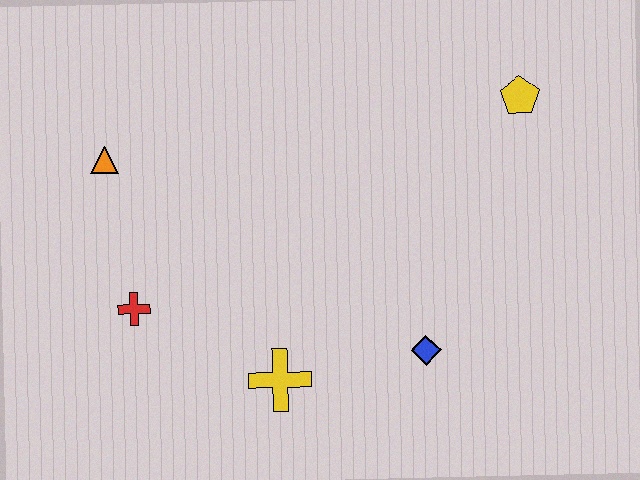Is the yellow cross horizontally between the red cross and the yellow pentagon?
Yes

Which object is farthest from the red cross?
The yellow pentagon is farthest from the red cross.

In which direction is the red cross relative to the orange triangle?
The red cross is below the orange triangle.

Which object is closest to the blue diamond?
The yellow cross is closest to the blue diamond.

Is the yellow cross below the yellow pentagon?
Yes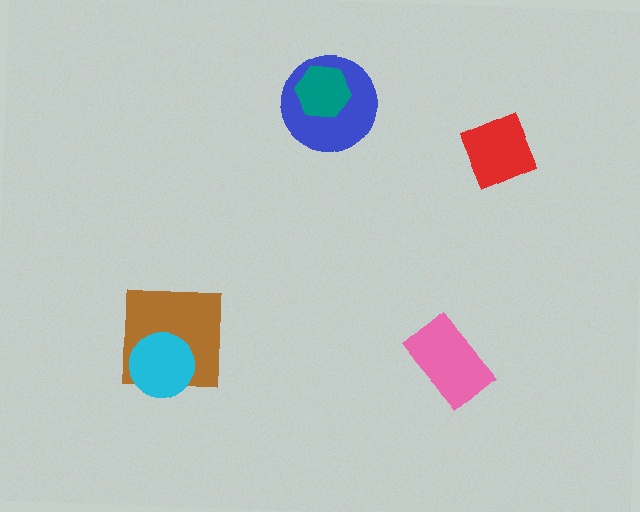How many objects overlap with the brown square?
1 object overlaps with the brown square.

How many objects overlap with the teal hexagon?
1 object overlaps with the teal hexagon.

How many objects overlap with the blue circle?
1 object overlaps with the blue circle.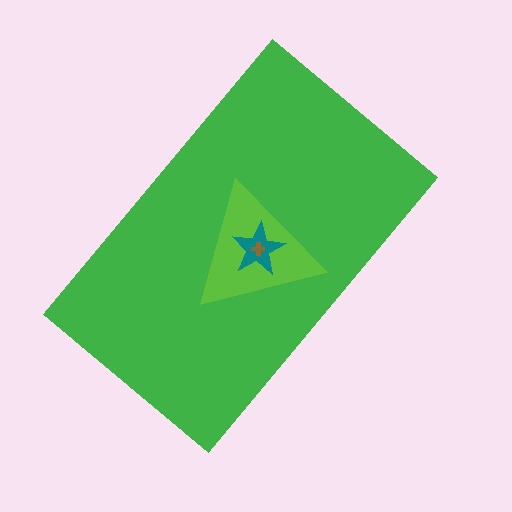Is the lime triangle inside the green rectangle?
Yes.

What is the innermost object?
The brown cross.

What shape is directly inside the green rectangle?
The lime triangle.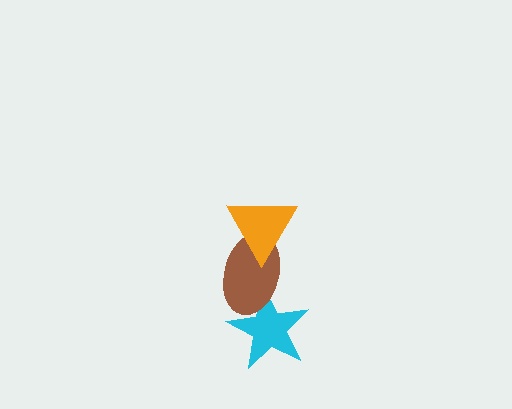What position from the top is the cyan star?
The cyan star is 3rd from the top.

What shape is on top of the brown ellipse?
The orange triangle is on top of the brown ellipse.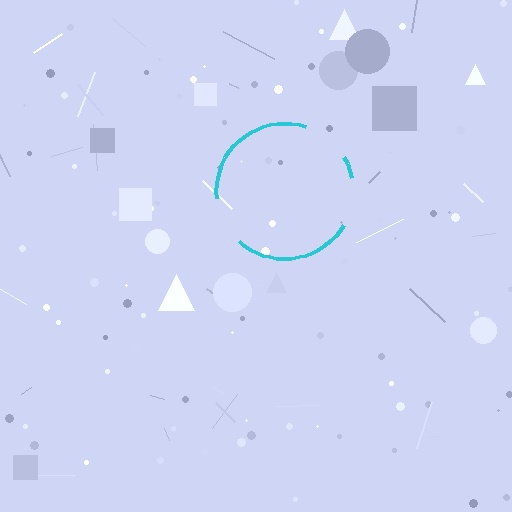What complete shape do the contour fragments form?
The contour fragments form a circle.